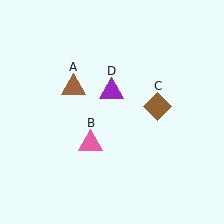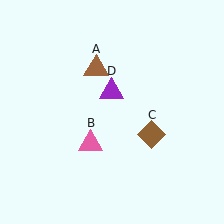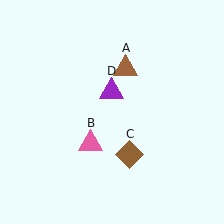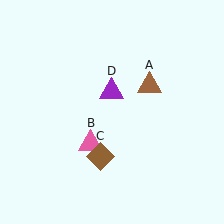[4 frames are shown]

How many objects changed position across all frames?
2 objects changed position: brown triangle (object A), brown diamond (object C).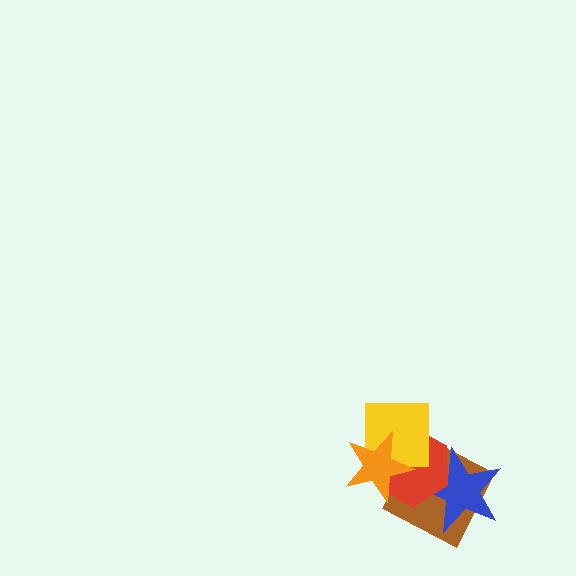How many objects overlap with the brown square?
3 objects overlap with the brown square.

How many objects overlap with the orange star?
3 objects overlap with the orange star.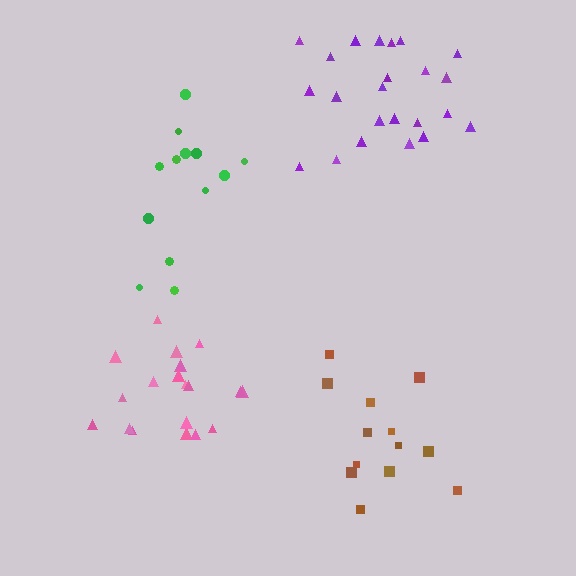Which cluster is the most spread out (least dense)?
Brown.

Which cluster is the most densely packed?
Pink.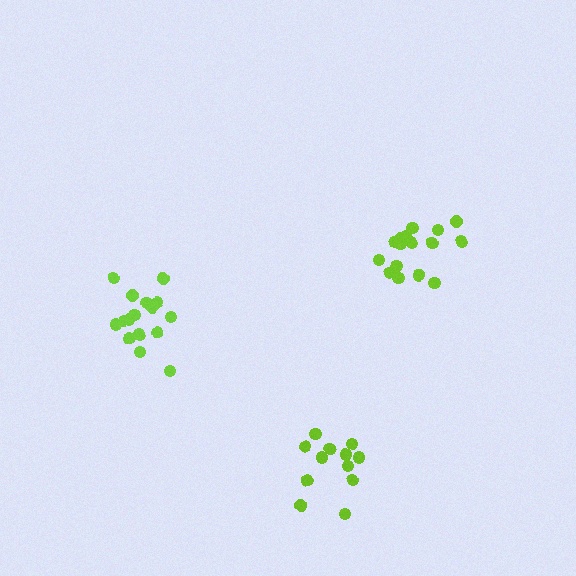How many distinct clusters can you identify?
There are 3 distinct clusters.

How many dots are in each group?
Group 1: 16 dots, Group 2: 12 dots, Group 3: 16 dots (44 total).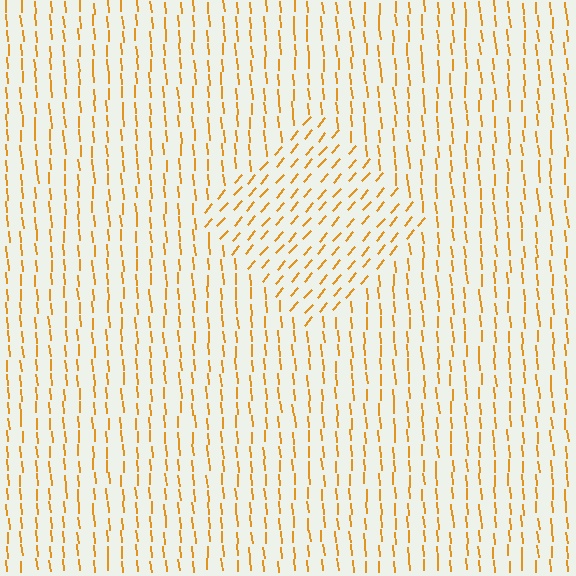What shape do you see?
I see a diamond.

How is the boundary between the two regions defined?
The boundary is defined purely by a change in line orientation (approximately 45 degrees difference). All lines are the same color and thickness.